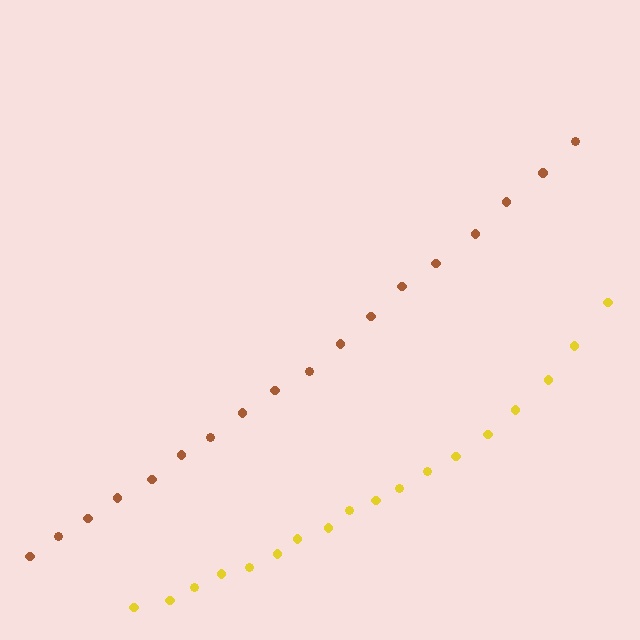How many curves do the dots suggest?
There are 2 distinct paths.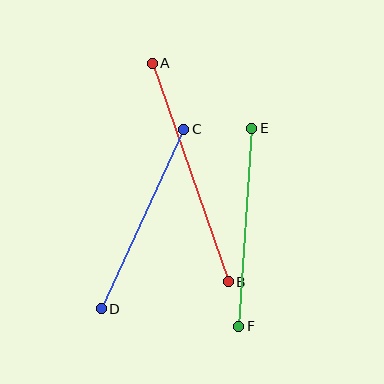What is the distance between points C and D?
The distance is approximately 198 pixels.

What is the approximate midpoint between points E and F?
The midpoint is at approximately (245, 227) pixels.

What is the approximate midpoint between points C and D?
The midpoint is at approximately (143, 219) pixels.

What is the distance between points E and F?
The distance is approximately 198 pixels.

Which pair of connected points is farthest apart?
Points A and B are farthest apart.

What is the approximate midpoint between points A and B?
The midpoint is at approximately (190, 173) pixels.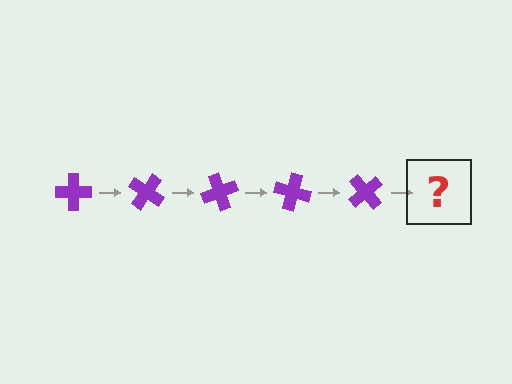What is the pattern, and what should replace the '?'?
The pattern is that the cross rotates 35 degrees each step. The '?' should be a purple cross rotated 175 degrees.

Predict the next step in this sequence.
The next step is a purple cross rotated 175 degrees.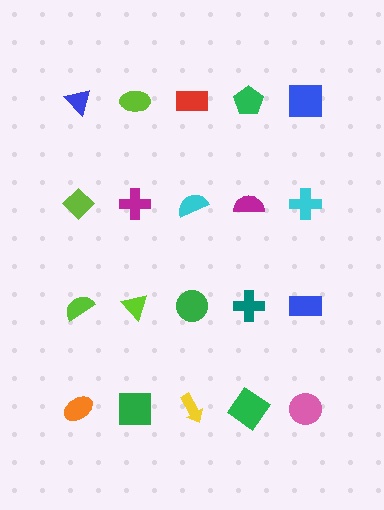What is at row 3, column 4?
A teal cross.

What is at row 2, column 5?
A cyan cross.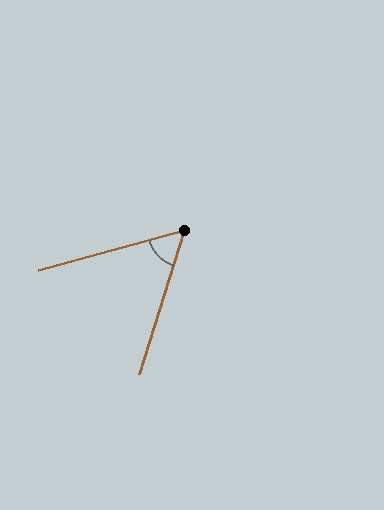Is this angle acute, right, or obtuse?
It is acute.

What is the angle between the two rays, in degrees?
Approximately 57 degrees.